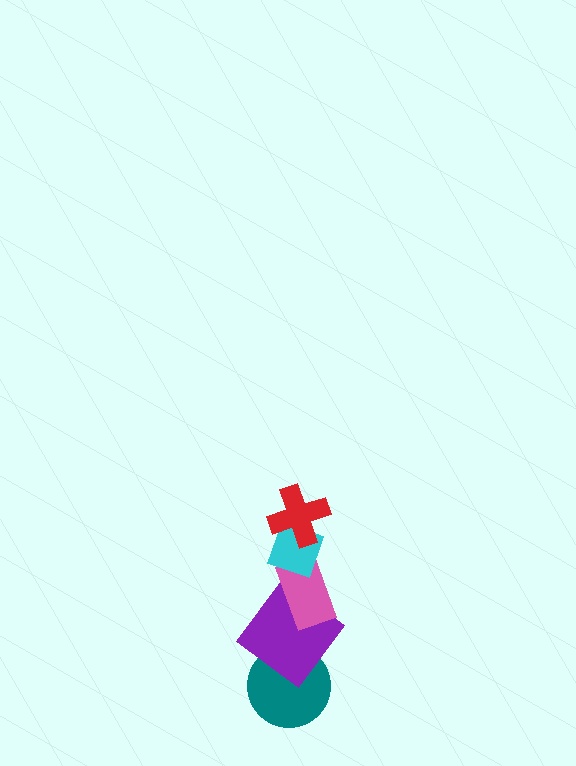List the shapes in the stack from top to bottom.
From top to bottom: the red cross, the cyan diamond, the pink rectangle, the purple diamond, the teal circle.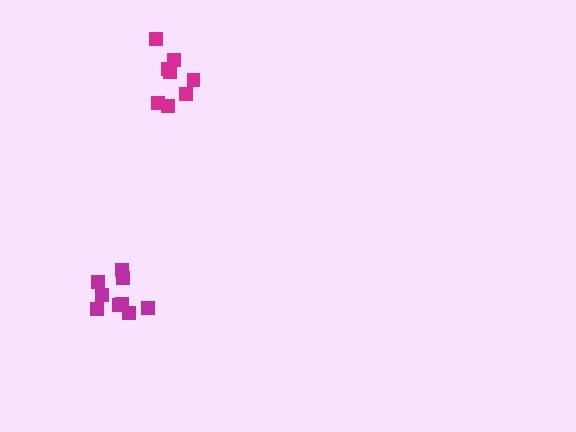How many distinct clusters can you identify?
There are 2 distinct clusters.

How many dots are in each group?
Group 1: 9 dots, Group 2: 8 dots (17 total).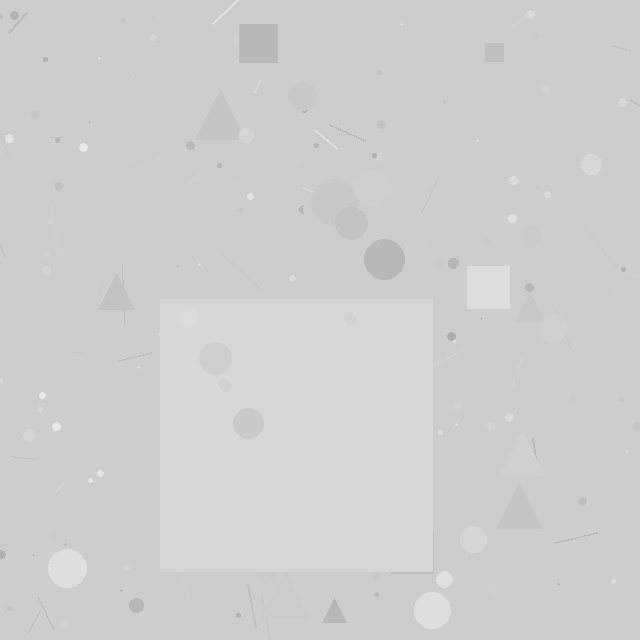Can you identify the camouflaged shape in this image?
The camouflaged shape is a square.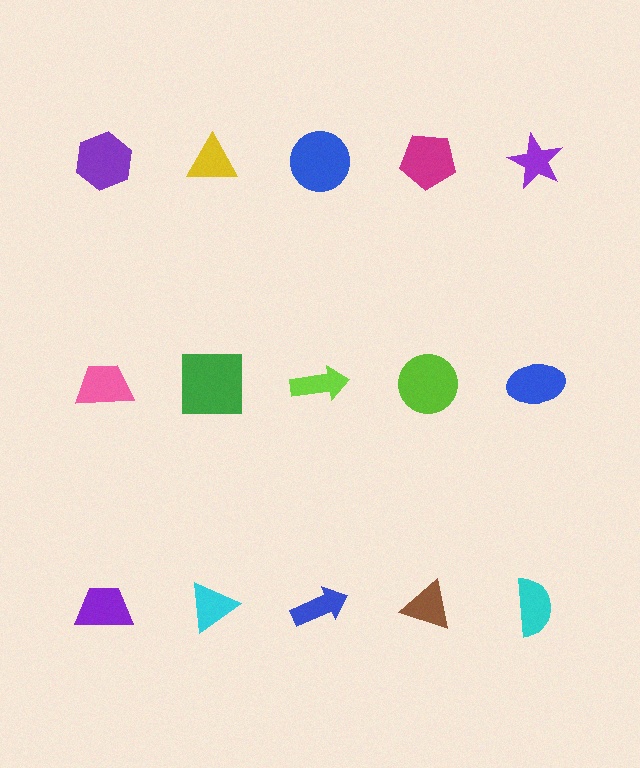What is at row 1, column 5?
A purple star.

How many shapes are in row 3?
5 shapes.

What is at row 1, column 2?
A yellow triangle.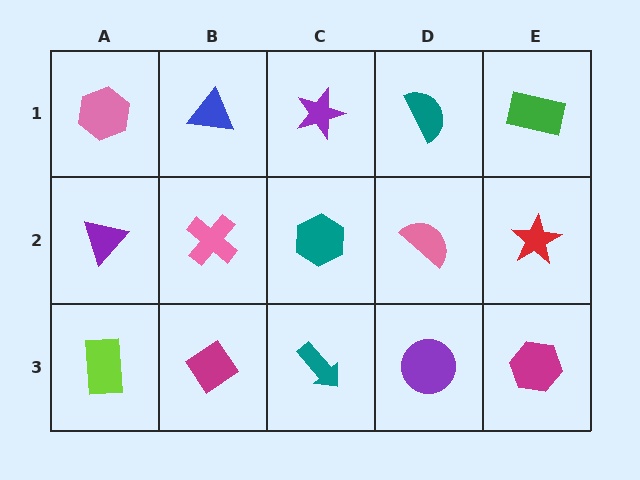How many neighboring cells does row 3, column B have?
3.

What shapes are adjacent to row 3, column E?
A red star (row 2, column E), a purple circle (row 3, column D).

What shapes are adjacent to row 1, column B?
A pink cross (row 2, column B), a pink hexagon (row 1, column A), a purple star (row 1, column C).